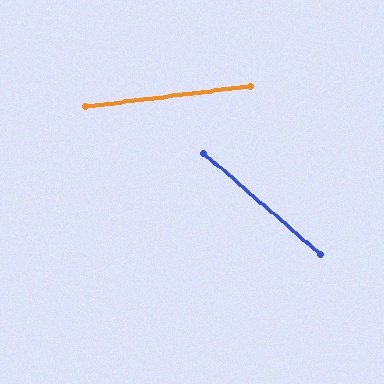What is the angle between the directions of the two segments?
Approximately 48 degrees.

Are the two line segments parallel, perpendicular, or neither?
Neither parallel nor perpendicular — they differ by about 48°.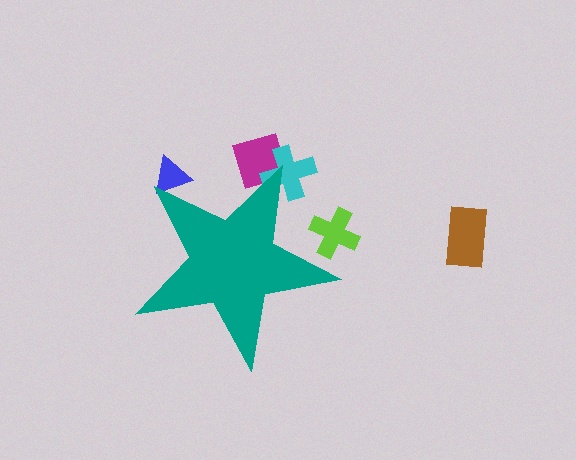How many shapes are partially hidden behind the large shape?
4 shapes are partially hidden.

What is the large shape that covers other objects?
A teal star.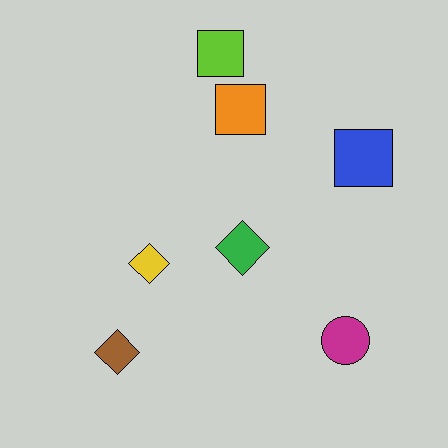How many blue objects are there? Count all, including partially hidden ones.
There is 1 blue object.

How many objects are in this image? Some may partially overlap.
There are 7 objects.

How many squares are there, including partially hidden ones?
There are 3 squares.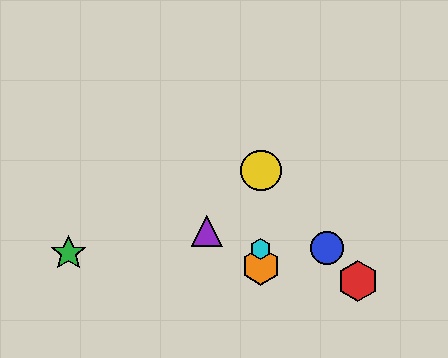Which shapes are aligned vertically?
The yellow circle, the orange hexagon, the cyan hexagon are aligned vertically.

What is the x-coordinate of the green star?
The green star is at x≈69.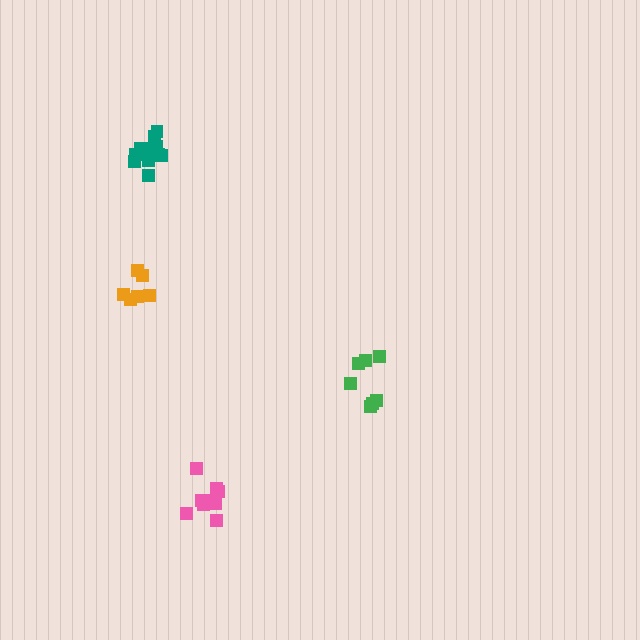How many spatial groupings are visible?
There are 4 spatial groupings.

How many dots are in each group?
Group 1: 6 dots, Group 2: 10 dots, Group 3: 7 dots, Group 4: 11 dots (34 total).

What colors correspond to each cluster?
The clusters are colored: orange, pink, green, teal.